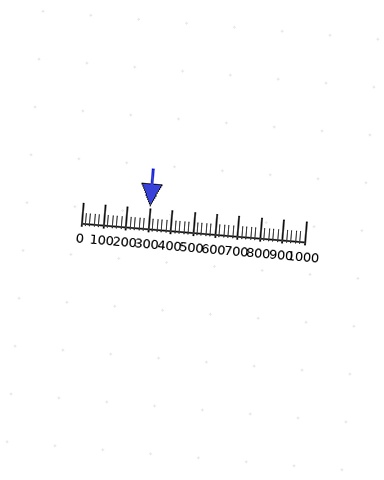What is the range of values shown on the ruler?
The ruler shows values from 0 to 1000.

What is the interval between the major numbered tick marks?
The major tick marks are spaced 100 units apart.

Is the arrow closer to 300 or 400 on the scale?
The arrow is closer to 300.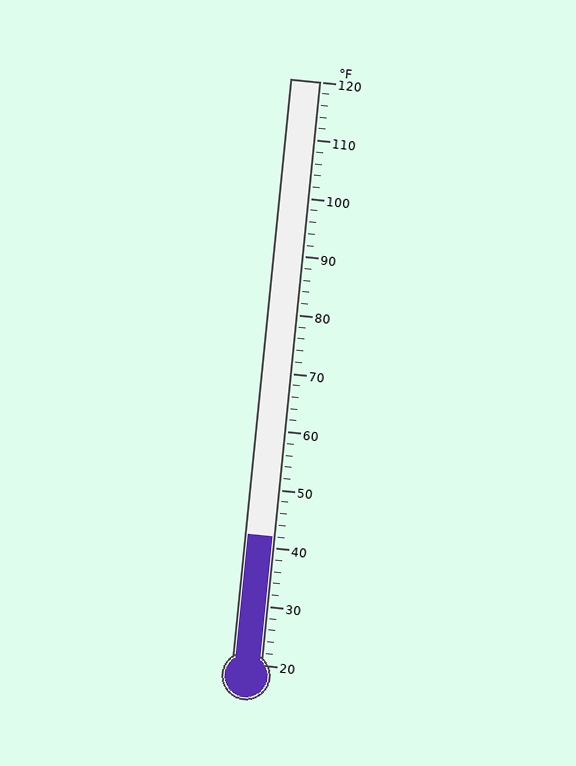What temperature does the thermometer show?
The thermometer shows approximately 42°F.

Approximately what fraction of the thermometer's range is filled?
The thermometer is filled to approximately 20% of its range.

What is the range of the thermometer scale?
The thermometer scale ranges from 20°F to 120°F.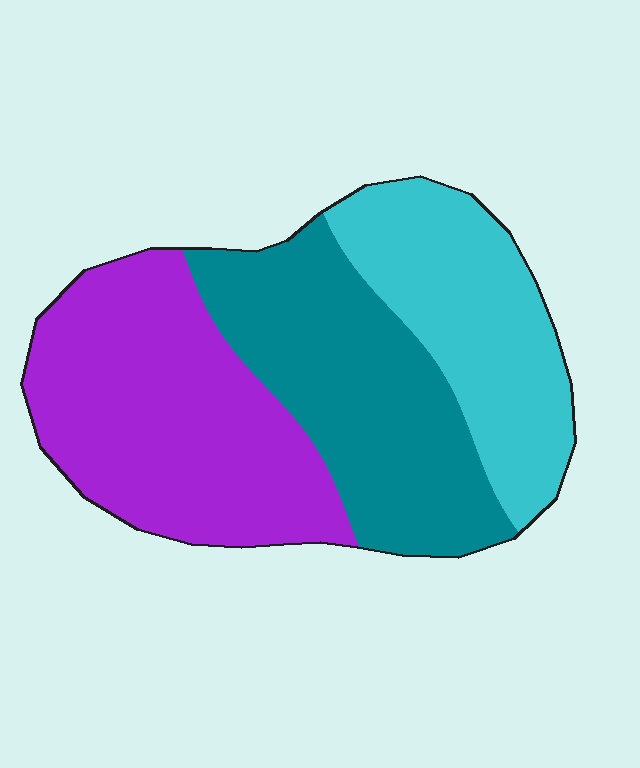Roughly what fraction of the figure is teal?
Teal takes up between a third and a half of the figure.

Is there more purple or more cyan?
Purple.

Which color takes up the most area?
Purple, at roughly 40%.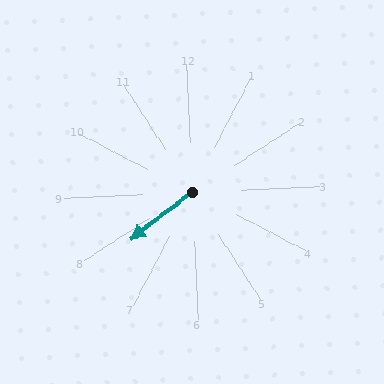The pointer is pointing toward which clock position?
Roughly 8 o'clock.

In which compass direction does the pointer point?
Southwest.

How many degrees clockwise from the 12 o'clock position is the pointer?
Approximately 235 degrees.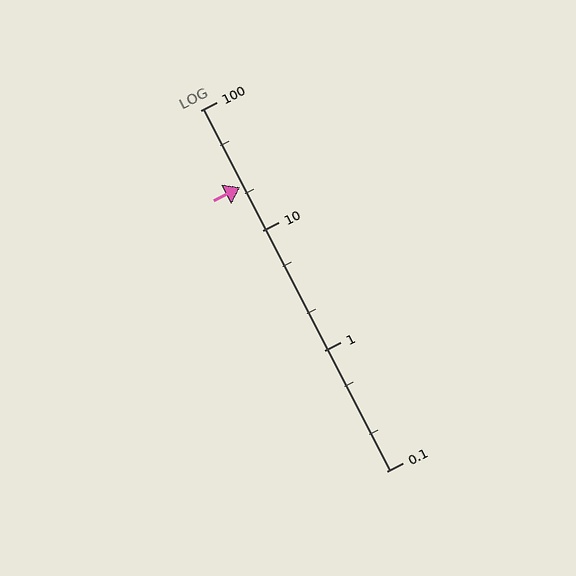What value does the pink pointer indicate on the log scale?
The pointer indicates approximately 23.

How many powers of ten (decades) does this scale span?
The scale spans 3 decades, from 0.1 to 100.